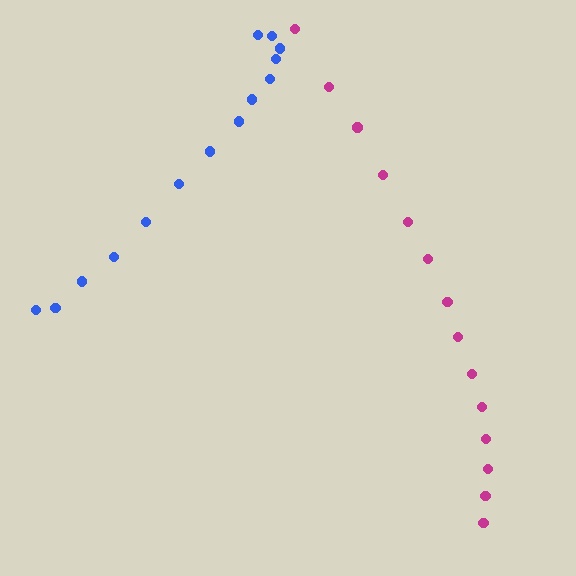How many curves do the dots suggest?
There are 2 distinct paths.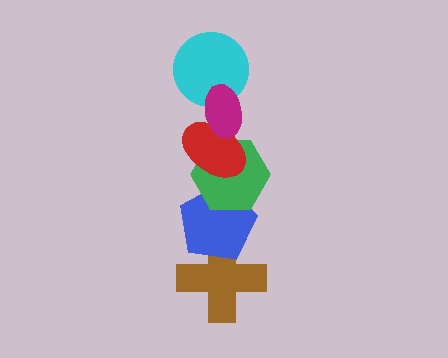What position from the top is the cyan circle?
The cyan circle is 2nd from the top.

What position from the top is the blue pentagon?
The blue pentagon is 5th from the top.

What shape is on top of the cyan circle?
The magenta ellipse is on top of the cyan circle.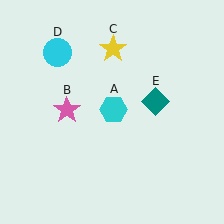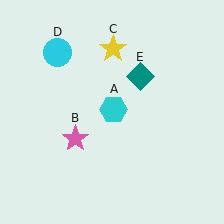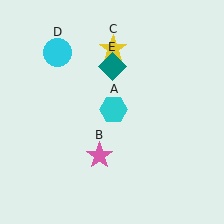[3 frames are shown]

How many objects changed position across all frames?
2 objects changed position: pink star (object B), teal diamond (object E).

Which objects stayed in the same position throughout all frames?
Cyan hexagon (object A) and yellow star (object C) and cyan circle (object D) remained stationary.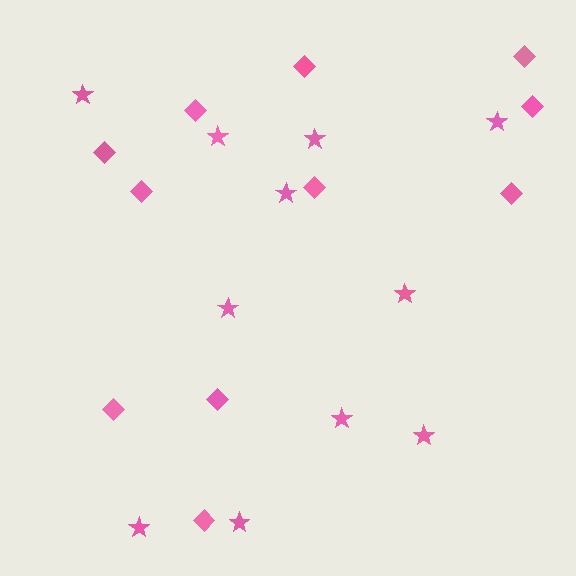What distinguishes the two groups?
There are 2 groups: one group of stars (11) and one group of diamonds (11).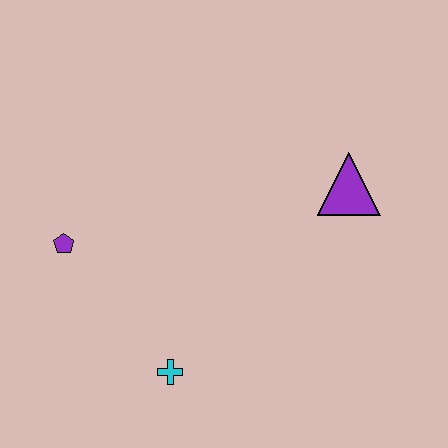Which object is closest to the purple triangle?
The cyan cross is closest to the purple triangle.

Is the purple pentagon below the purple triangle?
Yes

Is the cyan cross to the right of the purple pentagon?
Yes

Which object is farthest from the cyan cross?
The purple triangle is farthest from the cyan cross.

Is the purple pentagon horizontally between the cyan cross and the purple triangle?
No